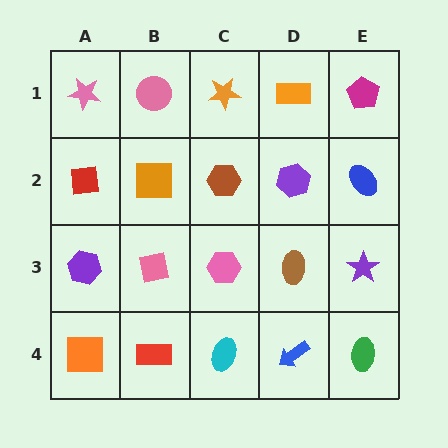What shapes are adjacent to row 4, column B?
A pink square (row 3, column B), an orange square (row 4, column A), a cyan ellipse (row 4, column C).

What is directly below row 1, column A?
A red square.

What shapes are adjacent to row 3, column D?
A purple hexagon (row 2, column D), a blue arrow (row 4, column D), a pink hexagon (row 3, column C), a purple star (row 3, column E).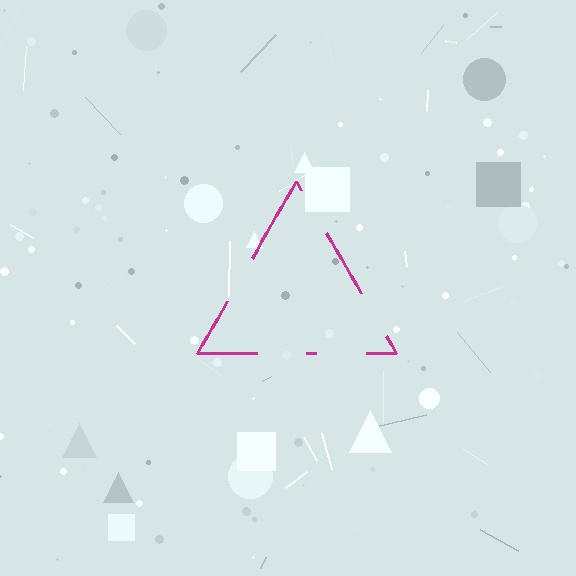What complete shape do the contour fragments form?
The contour fragments form a triangle.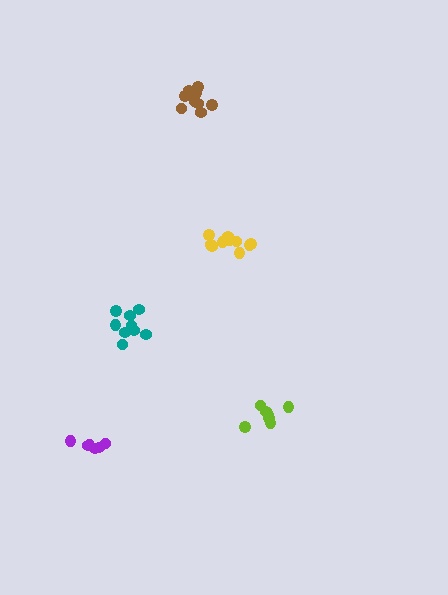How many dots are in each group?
Group 1: 9 dots, Group 2: 6 dots, Group 3: 10 dots, Group 4: 7 dots, Group 5: 9 dots (41 total).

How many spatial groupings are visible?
There are 5 spatial groupings.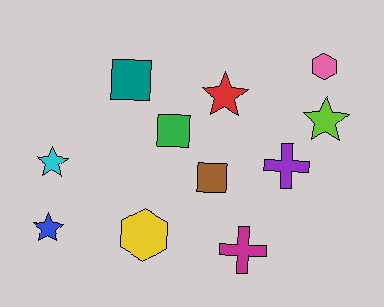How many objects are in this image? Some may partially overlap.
There are 11 objects.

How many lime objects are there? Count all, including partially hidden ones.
There is 1 lime object.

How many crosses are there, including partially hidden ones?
There are 2 crosses.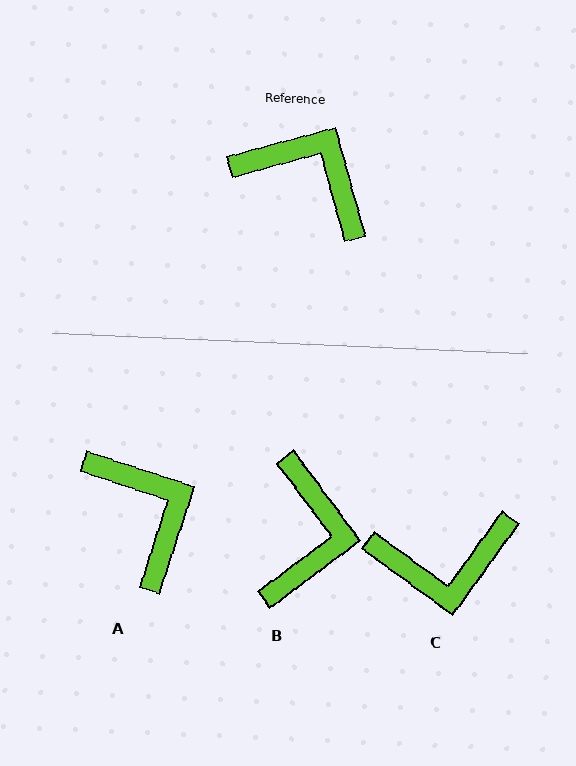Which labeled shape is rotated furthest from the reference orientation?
C, about 141 degrees away.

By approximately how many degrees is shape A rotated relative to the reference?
Approximately 33 degrees clockwise.